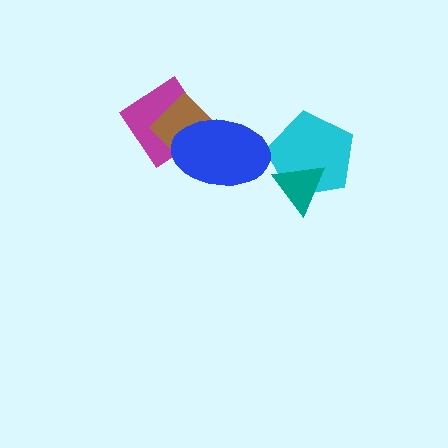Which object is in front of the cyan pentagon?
The teal triangle is in front of the cyan pentagon.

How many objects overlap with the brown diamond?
2 objects overlap with the brown diamond.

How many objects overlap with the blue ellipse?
2 objects overlap with the blue ellipse.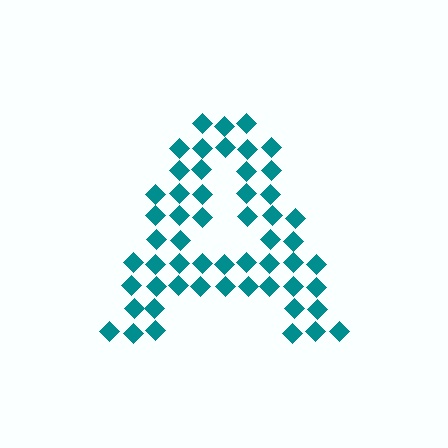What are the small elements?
The small elements are diamonds.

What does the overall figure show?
The overall figure shows the letter A.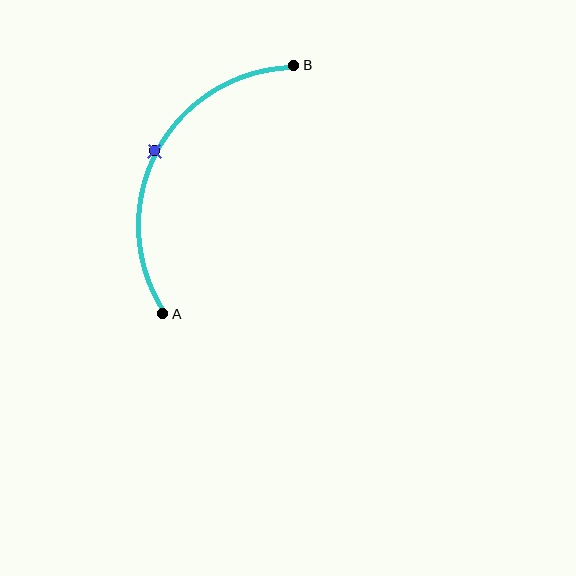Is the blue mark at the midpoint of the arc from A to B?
Yes. The blue mark lies on the arc at equal arc-length from both A and B — it is the arc midpoint.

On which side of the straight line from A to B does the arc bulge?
The arc bulges to the left of the straight line connecting A and B.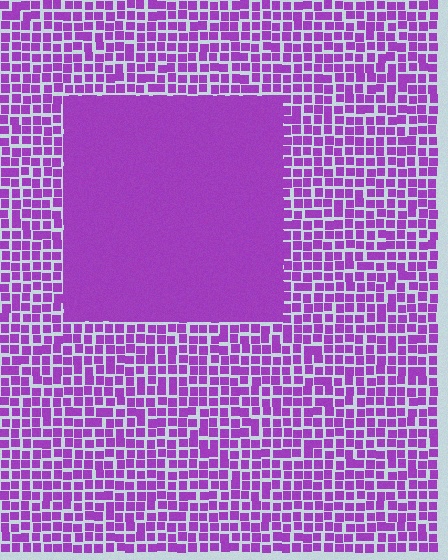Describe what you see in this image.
The image contains small purple elements arranged at two different densities. A rectangle-shaped region is visible where the elements are more densely packed than the surrounding area.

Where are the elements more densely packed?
The elements are more densely packed inside the rectangle boundary.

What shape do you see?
I see a rectangle.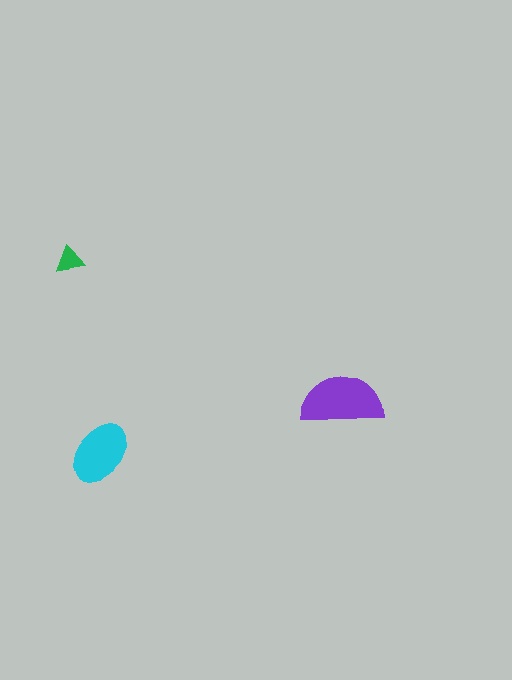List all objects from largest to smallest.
The purple semicircle, the cyan ellipse, the green triangle.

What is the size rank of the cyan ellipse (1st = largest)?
2nd.